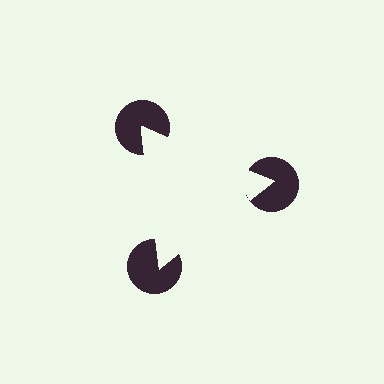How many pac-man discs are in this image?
There are 3 — one at each vertex of the illusory triangle.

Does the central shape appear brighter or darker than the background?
It typically appears slightly brighter than the background, even though no actual brightness change is drawn.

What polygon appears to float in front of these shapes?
An illusory triangle — its edges are inferred from the aligned wedge cuts in the pac-man discs, not physically drawn.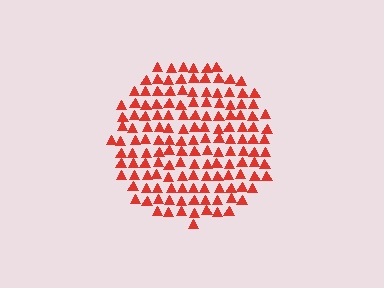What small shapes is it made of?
It is made of small triangles.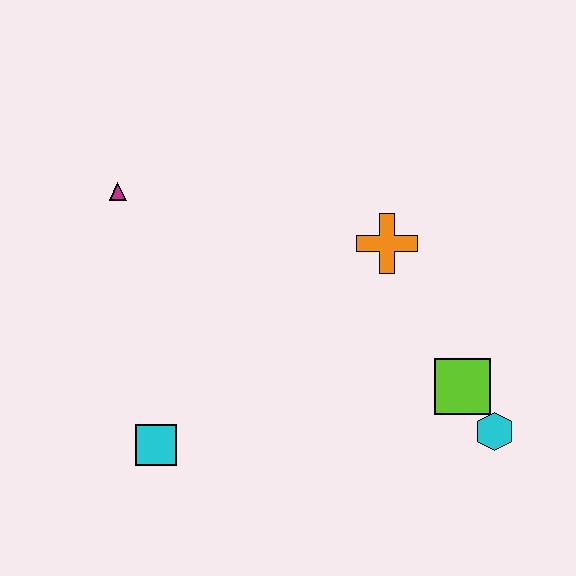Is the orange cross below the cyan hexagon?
No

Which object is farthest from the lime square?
The magenta triangle is farthest from the lime square.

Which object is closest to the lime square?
The cyan hexagon is closest to the lime square.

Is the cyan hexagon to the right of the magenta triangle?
Yes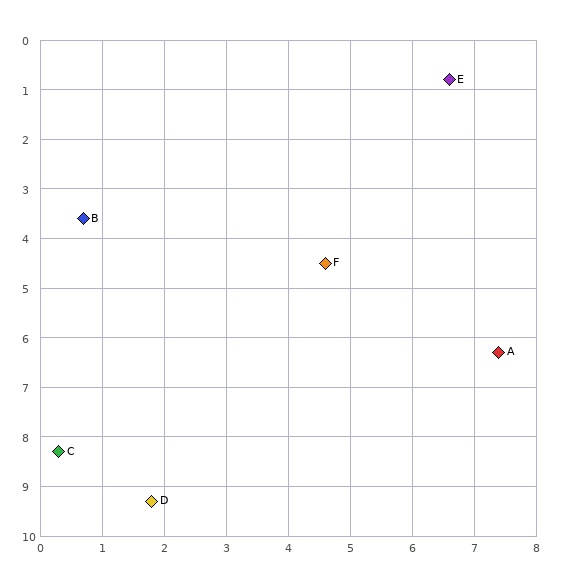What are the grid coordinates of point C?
Point C is at approximately (0.3, 8.3).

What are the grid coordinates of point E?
Point E is at approximately (6.6, 0.8).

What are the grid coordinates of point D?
Point D is at approximately (1.8, 9.3).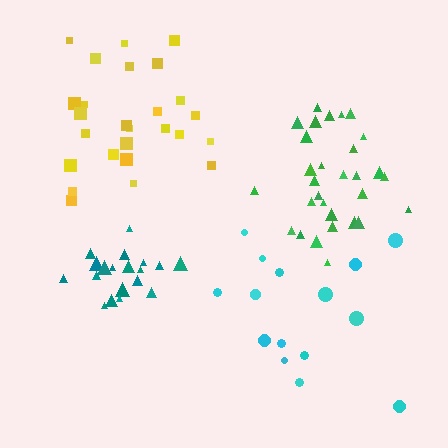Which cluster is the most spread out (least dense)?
Cyan.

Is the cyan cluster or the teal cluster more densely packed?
Teal.